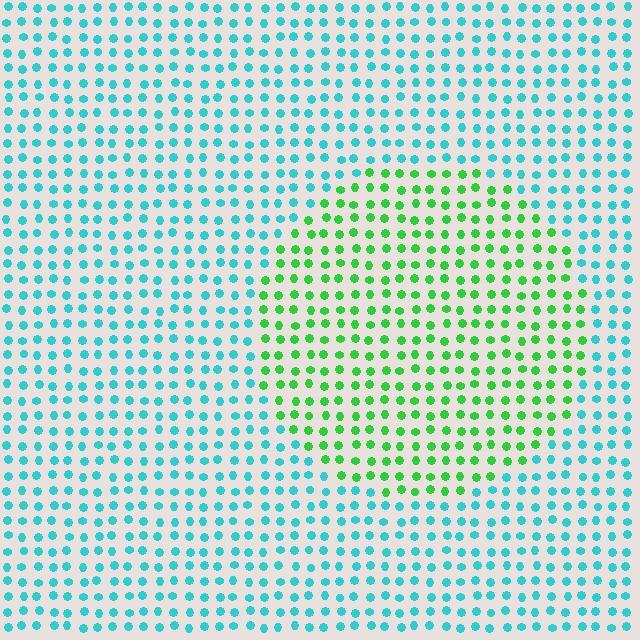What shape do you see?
I see a circle.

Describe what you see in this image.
The image is filled with small cyan elements in a uniform arrangement. A circle-shaped region is visible where the elements are tinted to a slightly different hue, forming a subtle color boundary.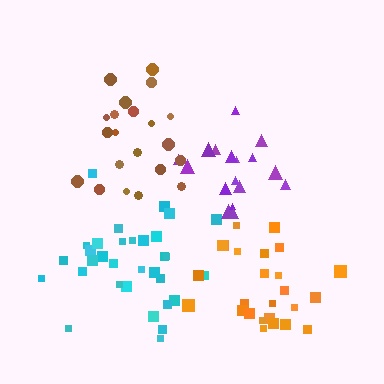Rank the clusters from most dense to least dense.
purple, orange, cyan, brown.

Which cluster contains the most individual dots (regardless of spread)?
Cyan (32).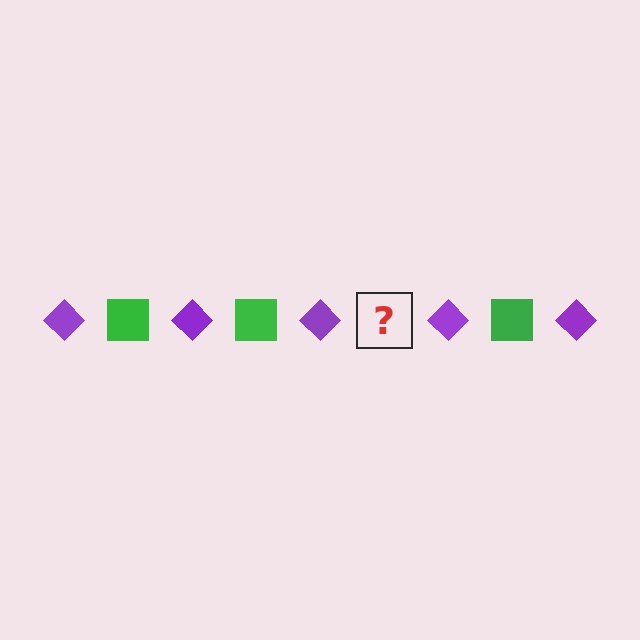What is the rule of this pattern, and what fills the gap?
The rule is that the pattern alternates between purple diamond and green square. The gap should be filled with a green square.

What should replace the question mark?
The question mark should be replaced with a green square.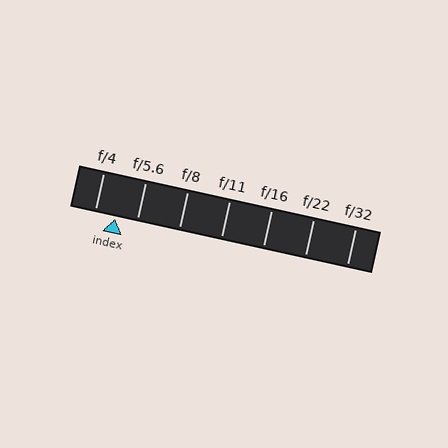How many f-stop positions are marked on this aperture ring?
There are 7 f-stop positions marked.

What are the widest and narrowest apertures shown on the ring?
The widest aperture shown is f/4 and the narrowest is f/32.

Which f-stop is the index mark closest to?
The index mark is closest to f/5.6.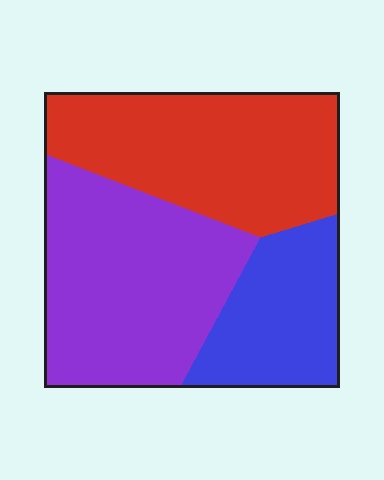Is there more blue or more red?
Red.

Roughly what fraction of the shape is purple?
Purple takes up between a third and a half of the shape.